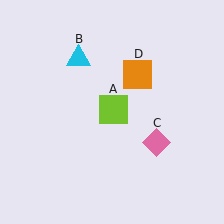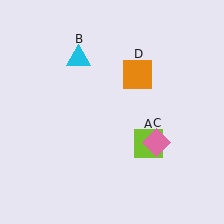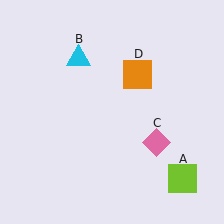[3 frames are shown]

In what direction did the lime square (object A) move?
The lime square (object A) moved down and to the right.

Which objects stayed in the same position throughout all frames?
Cyan triangle (object B) and pink diamond (object C) and orange square (object D) remained stationary.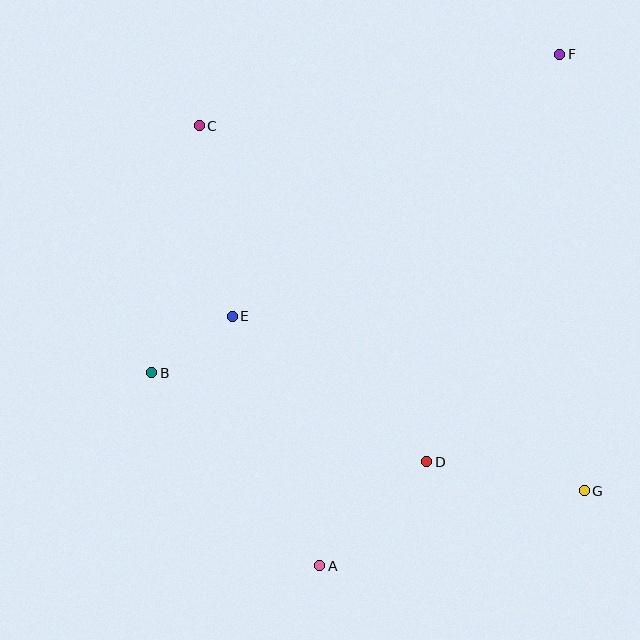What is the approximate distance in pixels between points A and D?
The distance between A and D is approximately 149 pixels.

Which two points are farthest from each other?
Points A and F are farthest from each other.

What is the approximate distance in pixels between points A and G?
The distance between A and G is approximately 275 pixels.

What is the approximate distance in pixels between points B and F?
The distance between B and F is approximately 518 pixels.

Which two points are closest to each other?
Points B and E are closest to each other.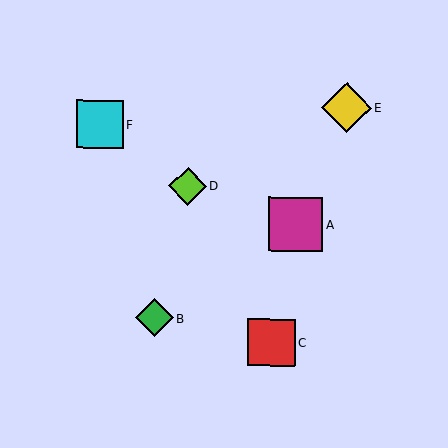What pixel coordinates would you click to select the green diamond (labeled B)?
Click at (154, 318) to select the green diamond B.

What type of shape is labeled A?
Shape A is a magenta square.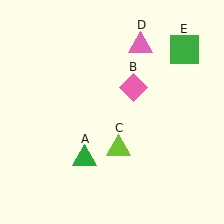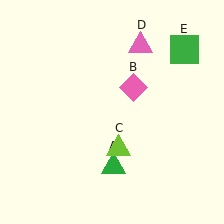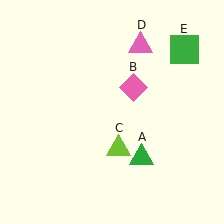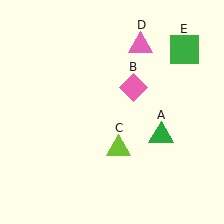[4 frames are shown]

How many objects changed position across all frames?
1 object changed position: green triangle (object A).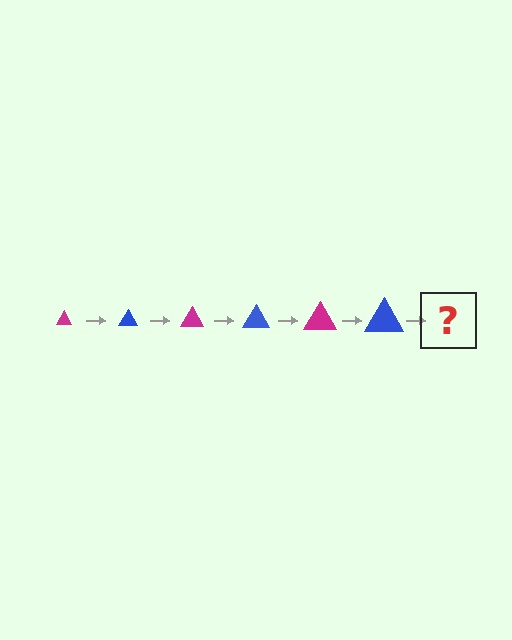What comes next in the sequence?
The next element should be a magenta triangle, larger than the previous one.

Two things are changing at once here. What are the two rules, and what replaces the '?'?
The two rules are that the triangle grows larger each step and the color cycles through magenta and blue. The '?' should be a magenta triangle, larger than the previous one.